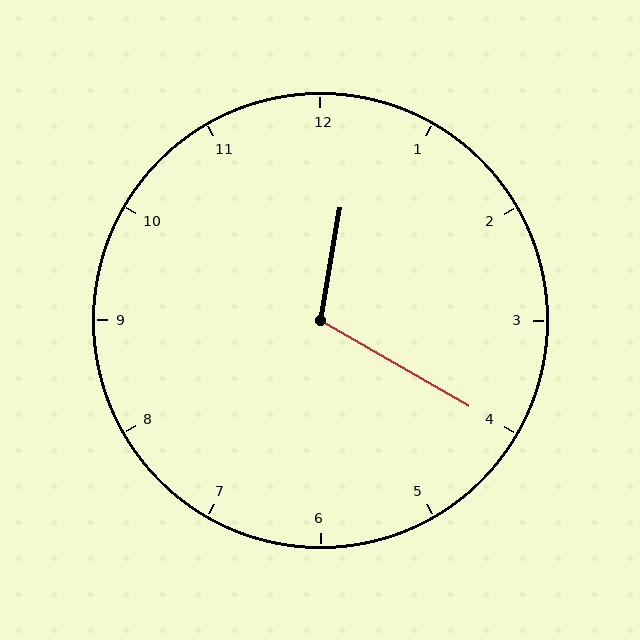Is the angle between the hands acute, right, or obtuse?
It is obtuse.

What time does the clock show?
12:20.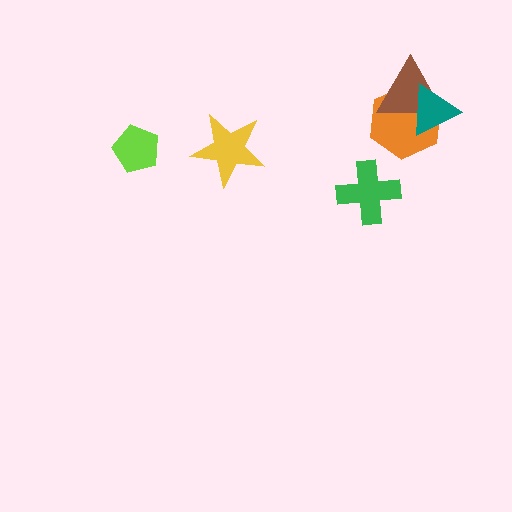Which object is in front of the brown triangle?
The teal triangle is in front of the brown triangle.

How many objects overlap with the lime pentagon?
0 objects overlap with the lime pentagon.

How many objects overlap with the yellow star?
0 objects overlap with the yellow star.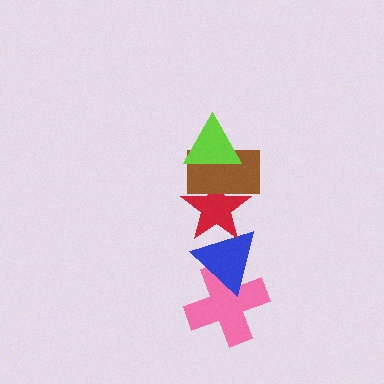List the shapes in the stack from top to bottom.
From top to bottom: the lime triangle, the brown rectangle, the red star, the blue triangle, the pink cross.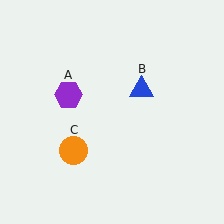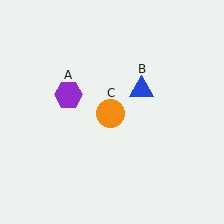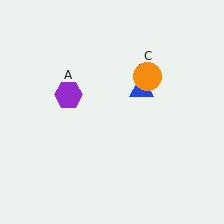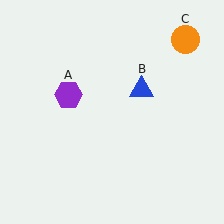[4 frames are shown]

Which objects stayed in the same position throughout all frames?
Purple hexagon (object A) and blue triangle (object B) remained stationary.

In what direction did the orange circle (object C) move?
The orange circle (object C) moved up and to the right.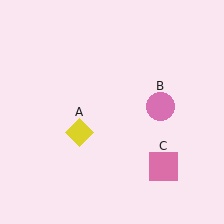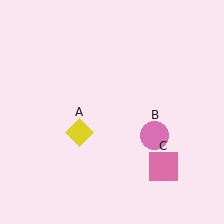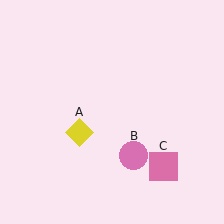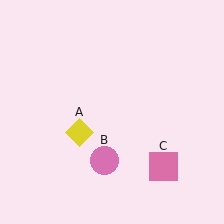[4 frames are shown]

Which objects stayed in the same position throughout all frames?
Yellow diamond (object A) and pink square (object C) remained stationary.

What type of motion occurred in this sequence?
The pink circle (object B) rotated clockwise around the center of the scene.